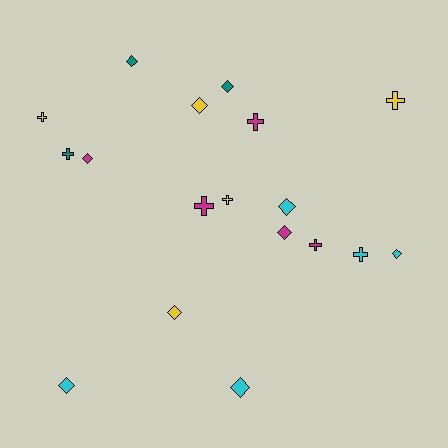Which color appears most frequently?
Magenta, with 5 objects.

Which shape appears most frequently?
Diamond, with 10 objects.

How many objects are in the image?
There are 18 objects.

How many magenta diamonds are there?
There are 2 magenta diamonds.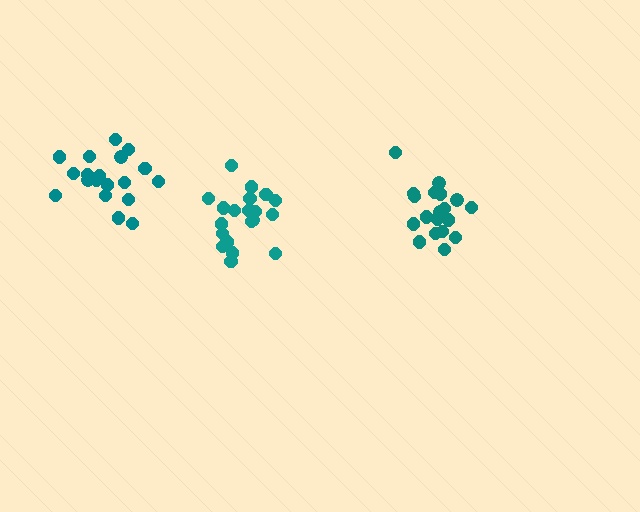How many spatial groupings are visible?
There are 3 spatial groupings.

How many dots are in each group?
Group 1: 19 dots, Group 2: 20 dots, Group 3: 19 dots (58 total).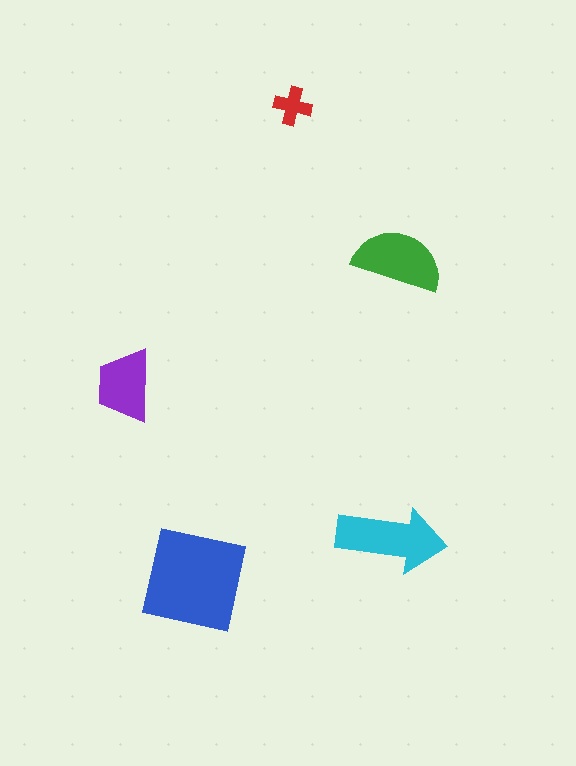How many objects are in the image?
There are 5 objects in the image.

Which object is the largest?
The blue square.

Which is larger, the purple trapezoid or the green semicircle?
The green semicircle.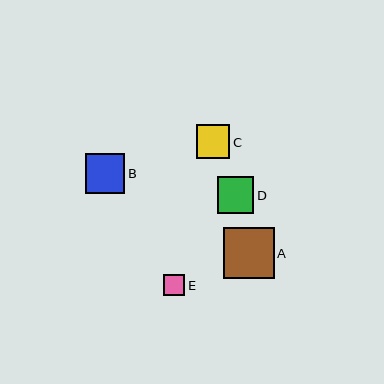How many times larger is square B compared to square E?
Square B is approximately 1.9 times the size of square E.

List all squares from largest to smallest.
From largest to smallest: A, B, D, C, E.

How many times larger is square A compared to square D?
Square A is approximately 1.4 times the size of square D.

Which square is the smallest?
Square E is the smallest with a size of approximately 21 pixels.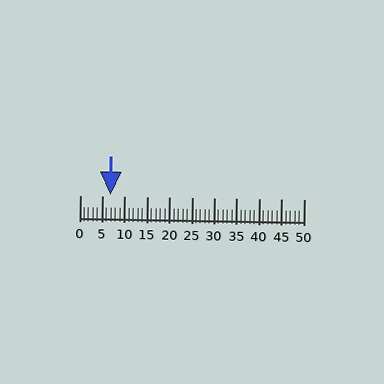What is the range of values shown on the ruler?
The ruler shows values from 0 to 50.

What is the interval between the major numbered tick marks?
The major tick marks are spaced 5 units apart.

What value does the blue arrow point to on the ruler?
The blue arrow points to approximately 7.